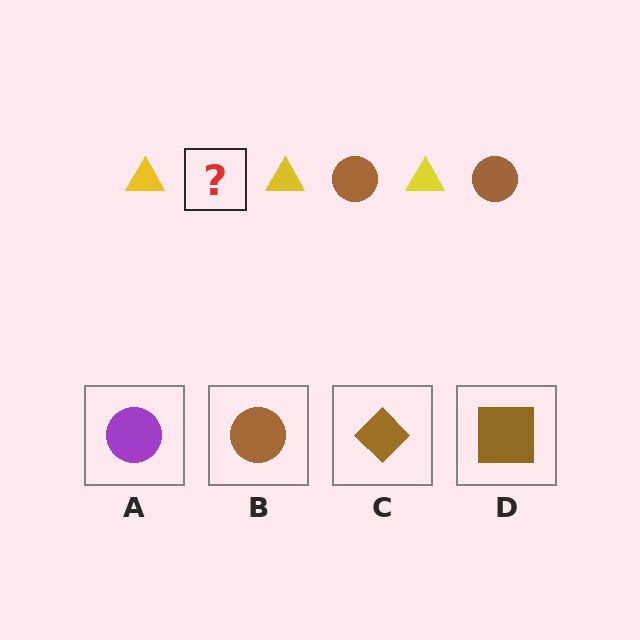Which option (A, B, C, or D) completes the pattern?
B.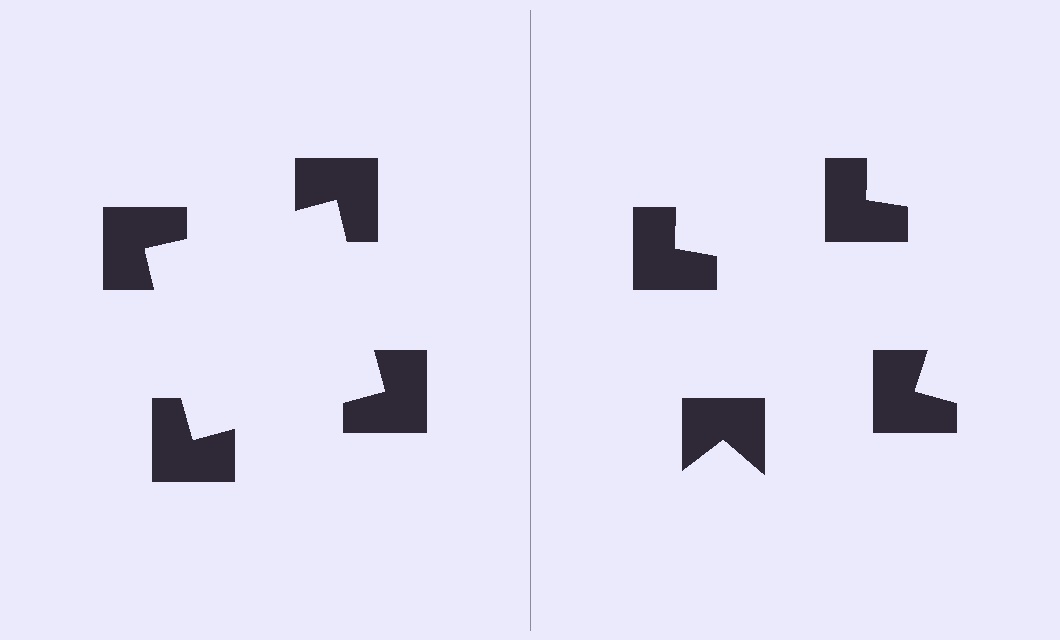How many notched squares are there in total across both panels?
8 — 4 on each side.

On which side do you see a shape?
An illusory square appears on the left side. On the right side the wedge cuts are rotated, so no coherent shape forms.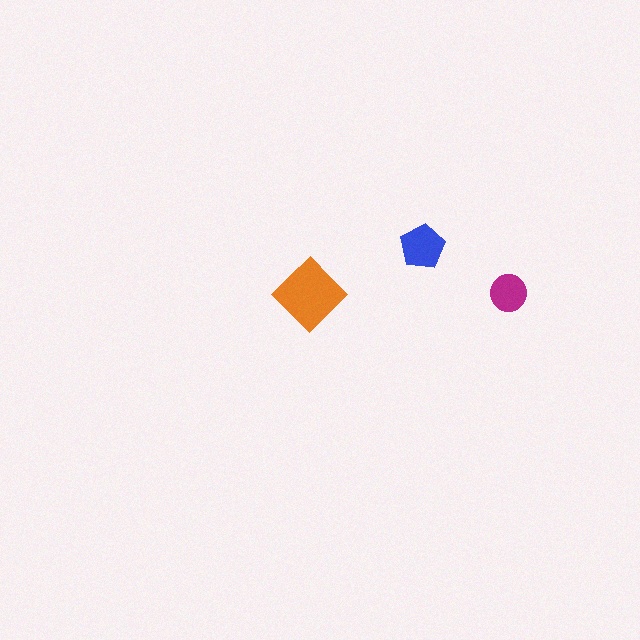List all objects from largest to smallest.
The orange diamond, the blue pentagon, the magenta circle.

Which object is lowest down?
The orange diamond is bottommost.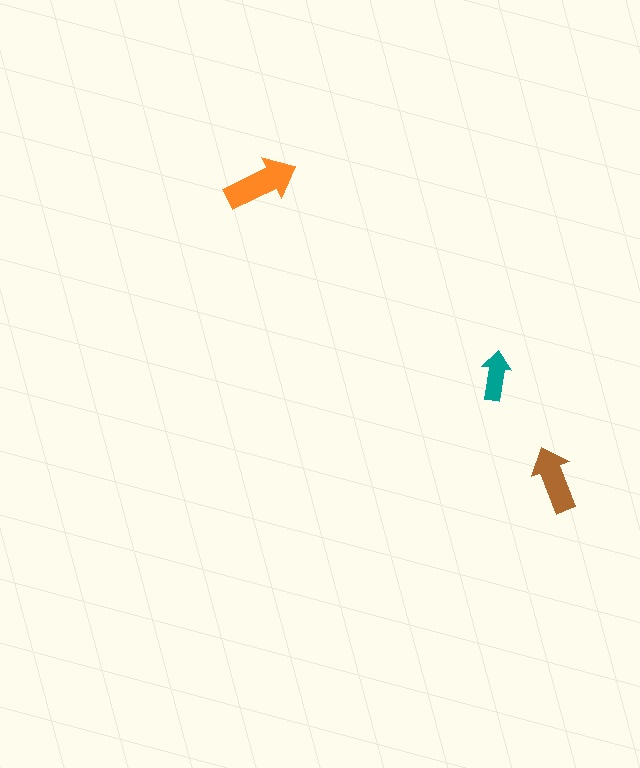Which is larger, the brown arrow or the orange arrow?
The orange one.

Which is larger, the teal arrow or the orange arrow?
The orange one.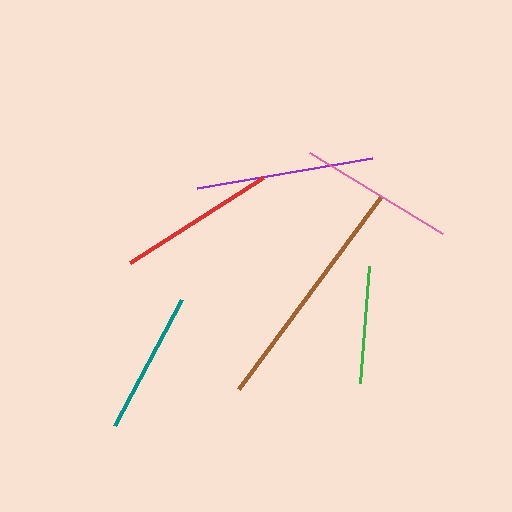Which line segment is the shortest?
The green line is the shortest at approximately 118 pixels.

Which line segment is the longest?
The brown line is the longest at approximately 238 pixels.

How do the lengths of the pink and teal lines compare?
The pink and teal lines are approximately the same length.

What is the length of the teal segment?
The teal segment is approximately 142 pixels long.